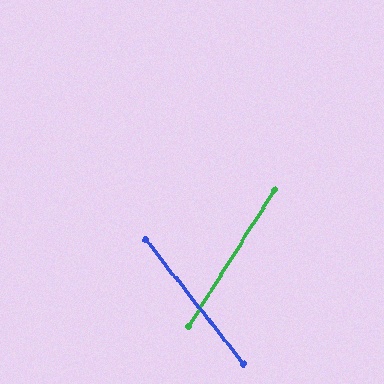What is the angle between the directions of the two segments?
Approximately 70 degrees.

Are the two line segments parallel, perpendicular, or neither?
Neither parallel nor perpendicular — they differ by about 70°.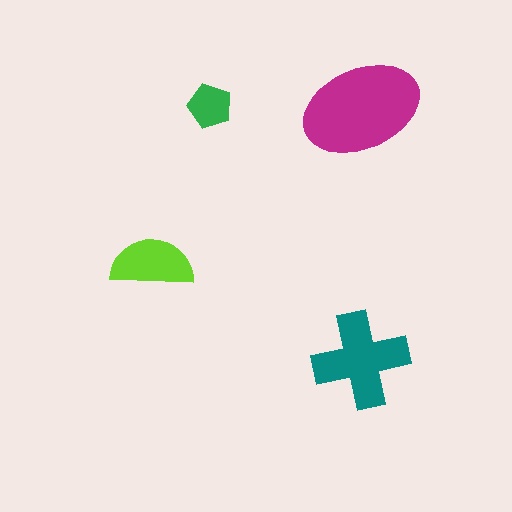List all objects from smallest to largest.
The green pentagon, the lime semicircle, the teal cross, the magenta ellipse.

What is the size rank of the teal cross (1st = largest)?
2nd.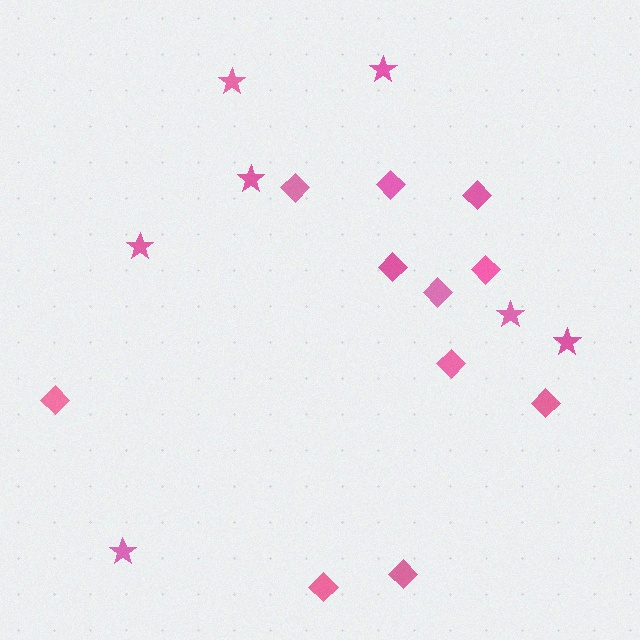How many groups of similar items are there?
There are 2 groups: one group of diamonds (11) and one group of stars (7).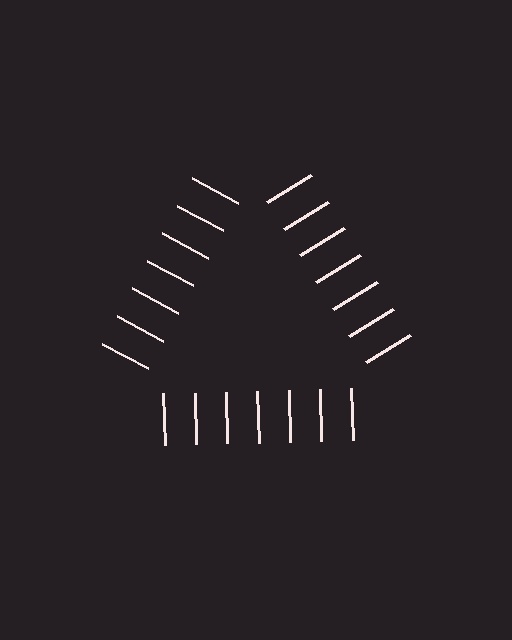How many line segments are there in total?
21 — 7 along each of the 3 edges.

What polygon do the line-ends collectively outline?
An illusory triangle — the line segments terminate on its edges but no continuous stroke is drawn.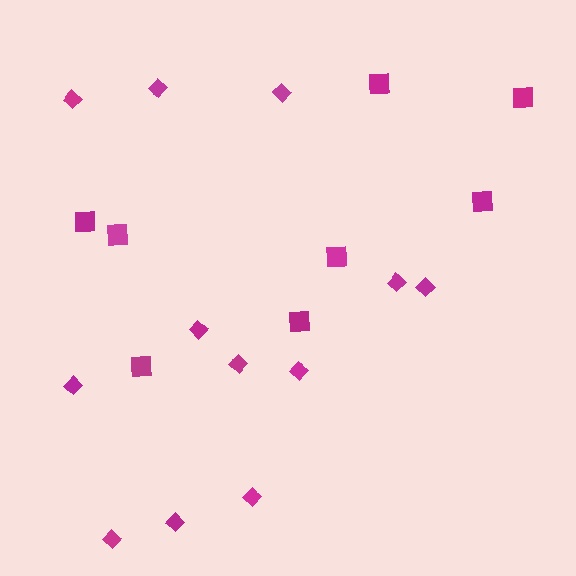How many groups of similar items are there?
There are 2 groups: one group of diamonds (12) and one group of squares (8).